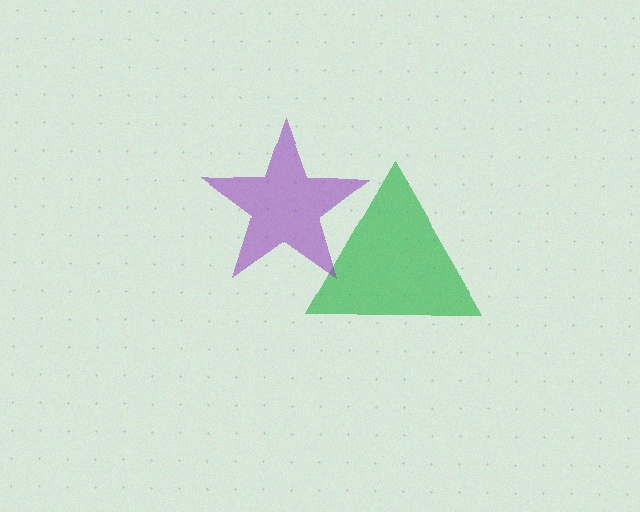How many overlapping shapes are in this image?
There are 2 overlapping shapes in the image.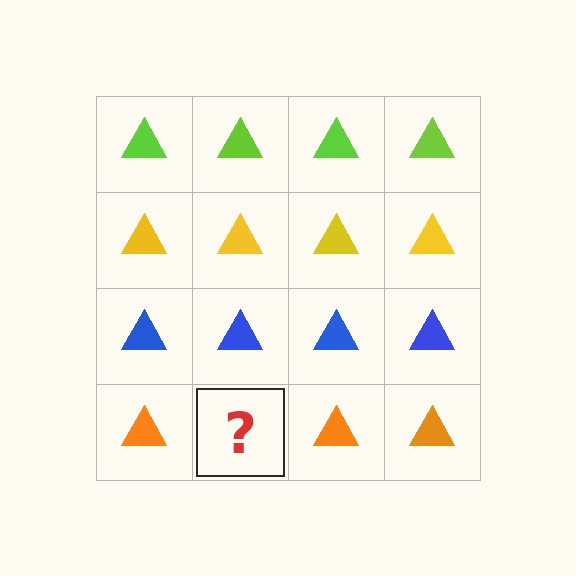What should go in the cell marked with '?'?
The missing cell should contain an orange triangle.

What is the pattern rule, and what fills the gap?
The rule is that each row has a consistent color. The gap should be filled with an orange triangle.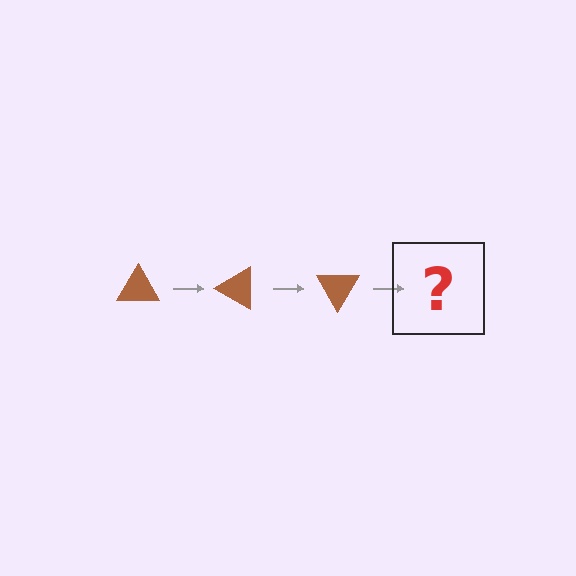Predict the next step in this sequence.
The next step is a brown triangle rotated 90 degrees.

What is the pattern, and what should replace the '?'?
The pattern is that the triangle rotates 30 degrees each step. The '?' should be a brown triangle rotated 90 degrees.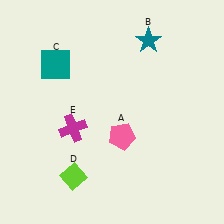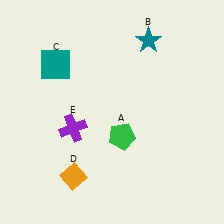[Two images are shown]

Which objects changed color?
A changed from pink to green. D changed from lime to orange. E changed from magenta to purple.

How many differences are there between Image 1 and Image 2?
There are 3 differences between the two images.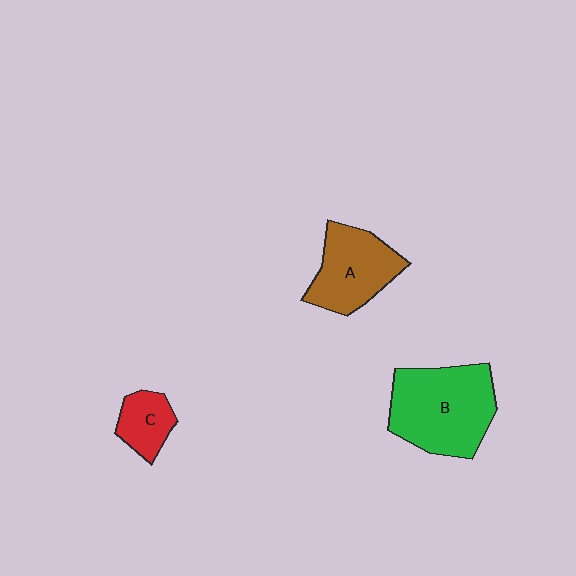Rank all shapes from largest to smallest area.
From largest to smallest: B (green), A (brown), C (red).